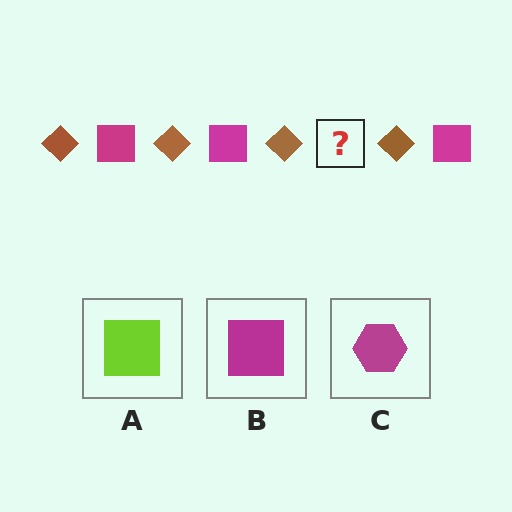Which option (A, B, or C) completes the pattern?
B.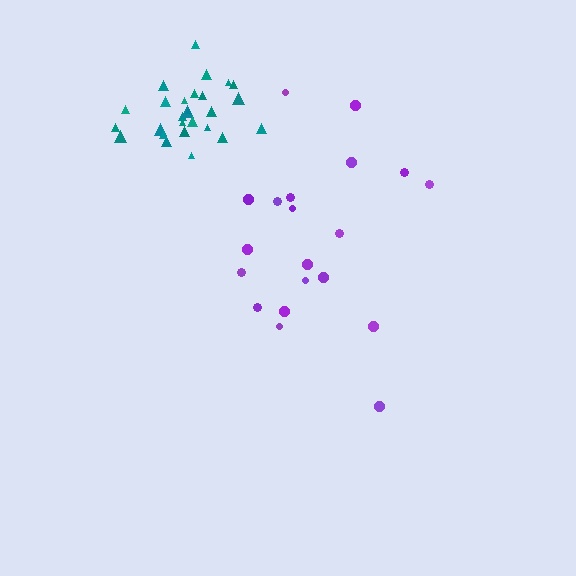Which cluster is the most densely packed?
Teal.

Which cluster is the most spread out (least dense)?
Purple.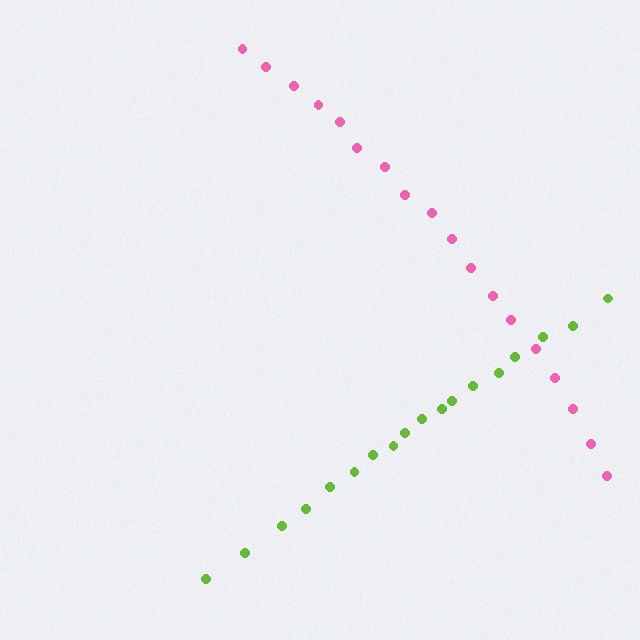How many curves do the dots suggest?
There are 2 distinct paths.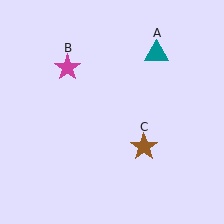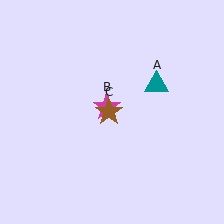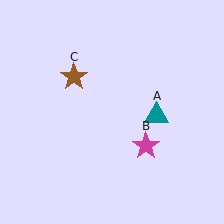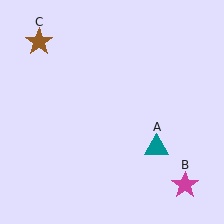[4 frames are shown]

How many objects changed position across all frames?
3 objects changed position: teal triangle (object A), magenta star (object B), brown star (object C).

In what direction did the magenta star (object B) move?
The magenta star (object B) moved down and to the right.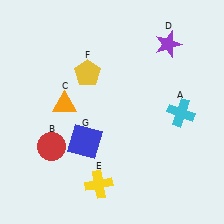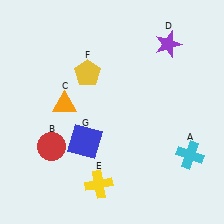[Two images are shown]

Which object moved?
The cyan cross (A) moved down.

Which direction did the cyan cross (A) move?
The cyan cross (A) moved down.